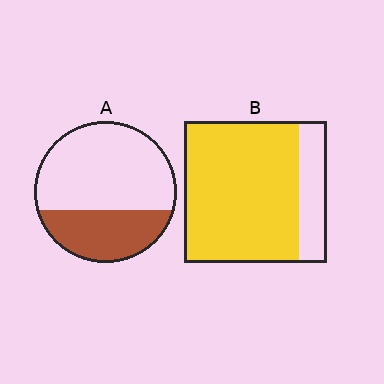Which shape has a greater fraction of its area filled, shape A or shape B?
Shape B.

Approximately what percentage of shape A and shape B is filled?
A is approximately 35% and B is approximately 80%.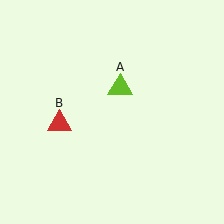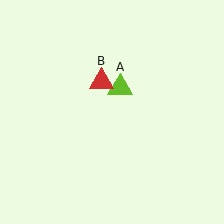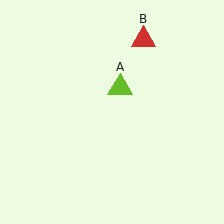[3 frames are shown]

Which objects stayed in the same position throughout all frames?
Lime triangle (object A) remained stationary.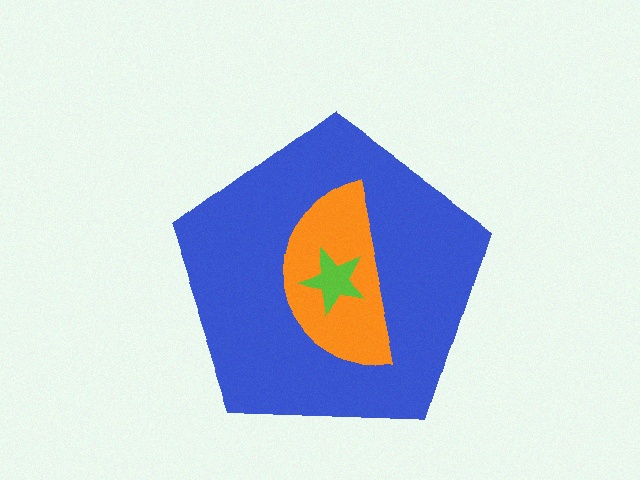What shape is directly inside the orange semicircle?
The lime star.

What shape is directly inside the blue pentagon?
The orange semicircle.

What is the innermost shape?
The lime star.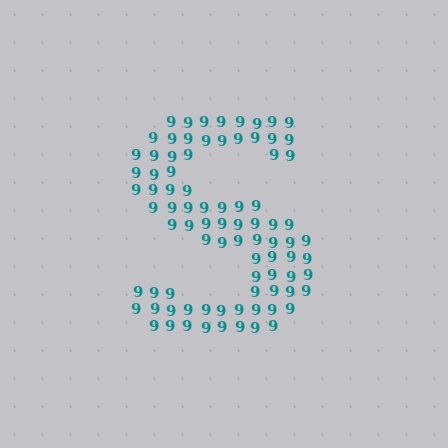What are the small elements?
The small elements are digit 9's.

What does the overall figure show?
The overall figure shows the letter S.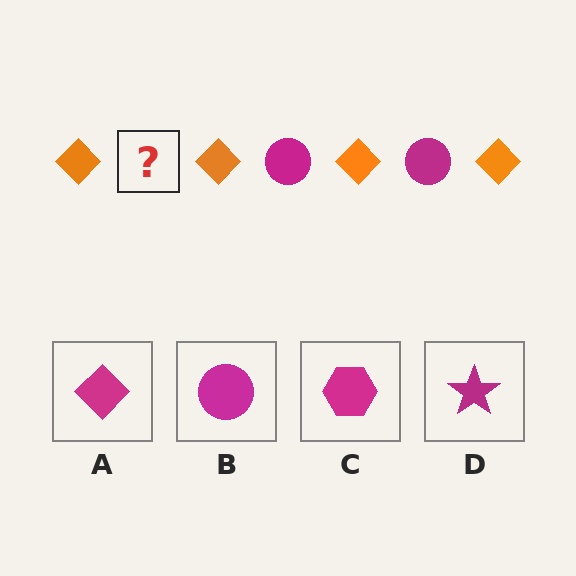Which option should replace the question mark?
Option B.